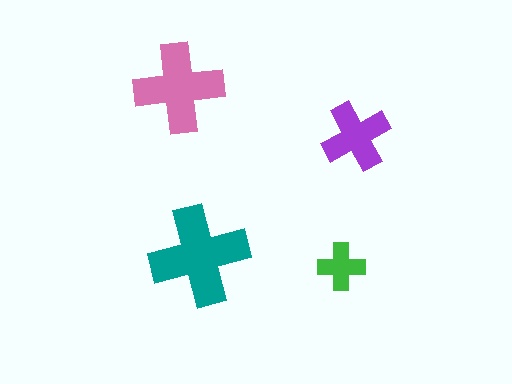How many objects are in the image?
There are 4 objects in the image.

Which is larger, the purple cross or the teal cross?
The teal one.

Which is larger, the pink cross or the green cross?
The pink one.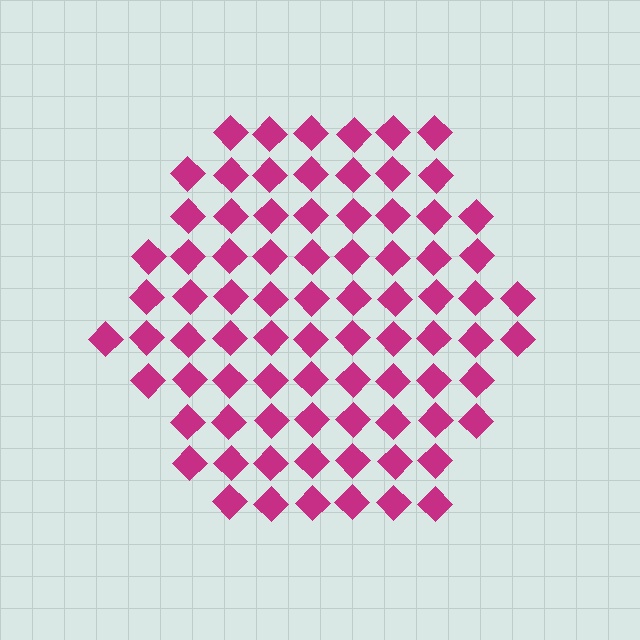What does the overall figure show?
The overall figure shows a hexagon.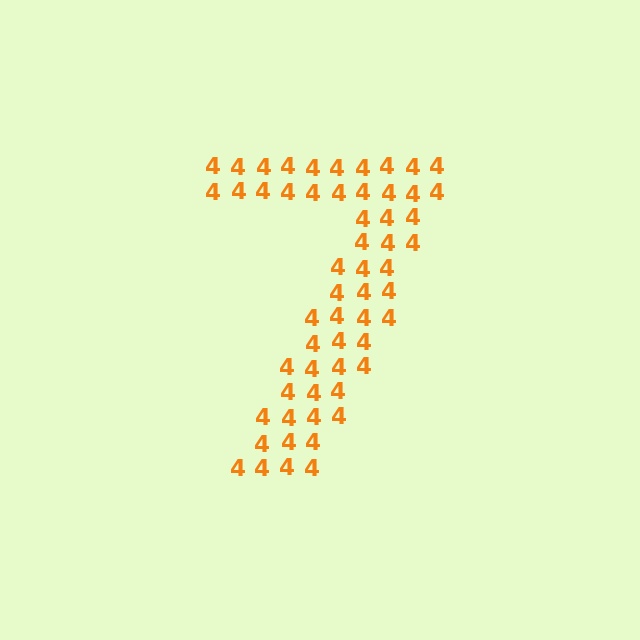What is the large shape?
The large shape is the digit 7.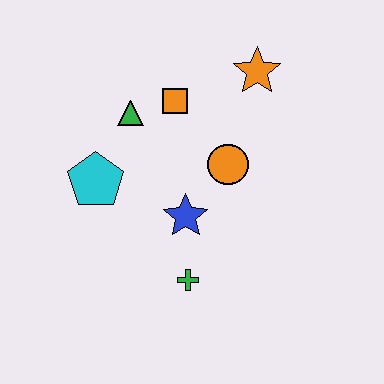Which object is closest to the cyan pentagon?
The green triangle is closest to the cyan pentagon.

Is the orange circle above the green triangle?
No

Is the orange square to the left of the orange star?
Yes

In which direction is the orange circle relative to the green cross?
The orange circle is above the green cross.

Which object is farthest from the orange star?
The green cross is farthest from the orange star.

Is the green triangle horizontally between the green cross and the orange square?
No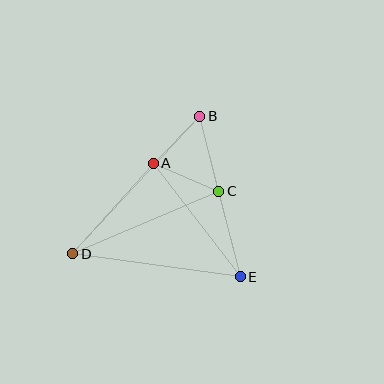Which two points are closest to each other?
Points A and B are closest to each other.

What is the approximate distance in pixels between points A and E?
The distance between A and E is approximately 143 pixels.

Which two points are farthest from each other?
Points B and D are farthest from each other.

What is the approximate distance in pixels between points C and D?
The distance between C and D is approximately 159 pixels.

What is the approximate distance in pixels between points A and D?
The distance between A and D is approximately 121 pixels.